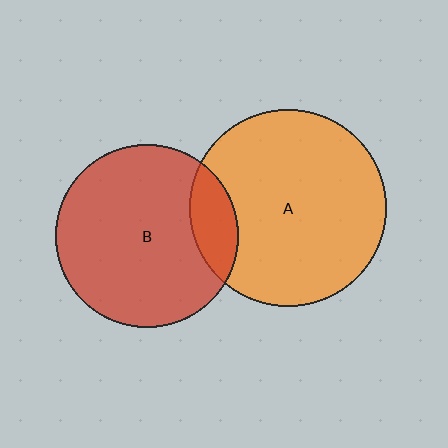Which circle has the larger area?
Circle A (orange).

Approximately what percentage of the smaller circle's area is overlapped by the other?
Approximately 15%.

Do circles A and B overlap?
Yes.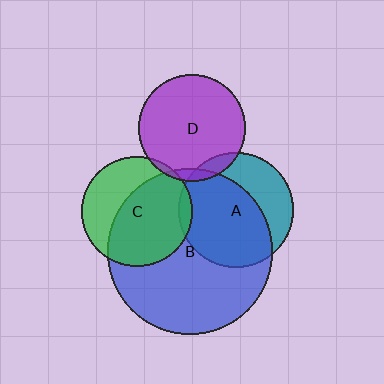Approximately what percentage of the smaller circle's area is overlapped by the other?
Approximately 60%.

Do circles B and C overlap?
Yes.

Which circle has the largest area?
Circle B (blue).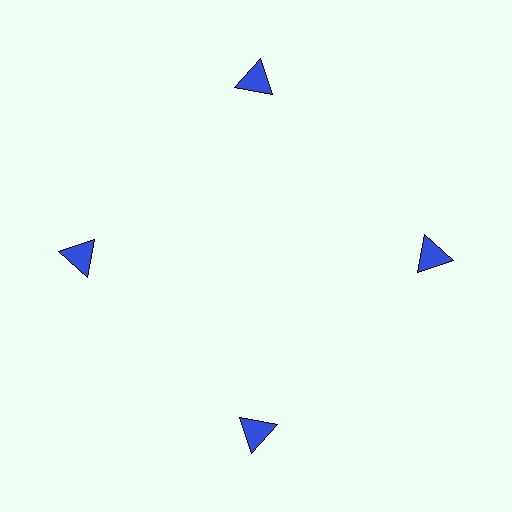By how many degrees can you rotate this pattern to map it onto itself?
The pattern maps onto itself every 90 degrees of rotation.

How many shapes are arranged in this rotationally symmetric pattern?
There are 4 shapes, arranged in 4 groups of 1.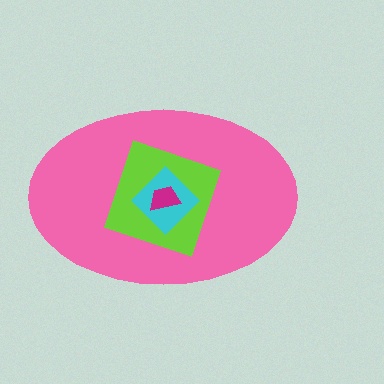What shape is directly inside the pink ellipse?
The lime square.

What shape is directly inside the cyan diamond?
The magenta trapezoid.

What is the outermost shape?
The pink ellipse.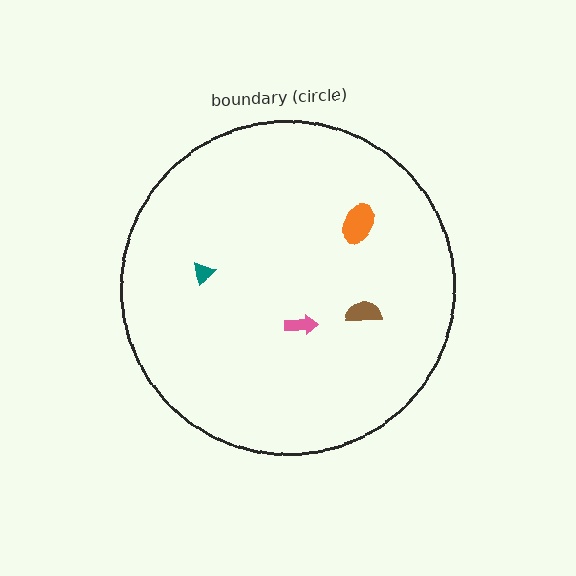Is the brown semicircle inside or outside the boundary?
Inside.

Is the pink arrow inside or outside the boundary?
Inside.